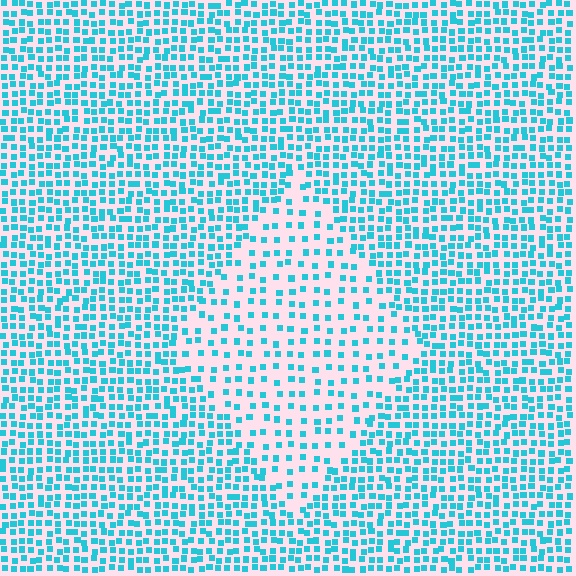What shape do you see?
I see a diamond.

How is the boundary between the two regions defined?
The boundary is defined by a change in element density (approximately 2.1x ratio). All elements are the same color, size, and shape.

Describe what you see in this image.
The image contains small cyan elements arranged at two different densities. A diamond-shaped region is visible where the elements are less densely packed than the surrounding area.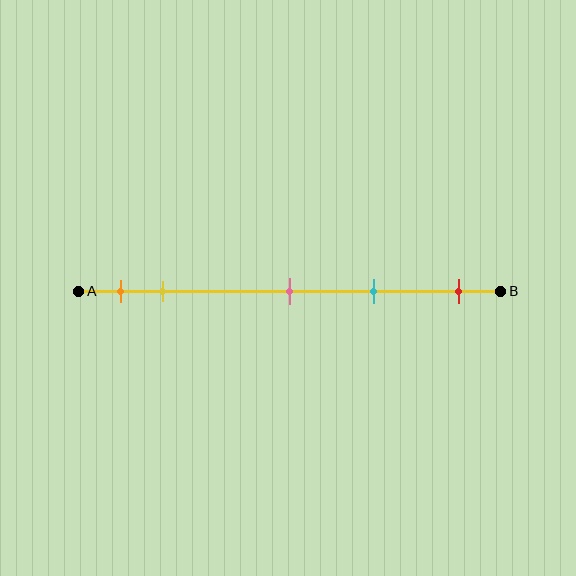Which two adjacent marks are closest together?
The orange and yellow marks are the closest adjacent pair.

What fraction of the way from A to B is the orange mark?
The orange mark is approximately 10% (0.1) of the way from A to B.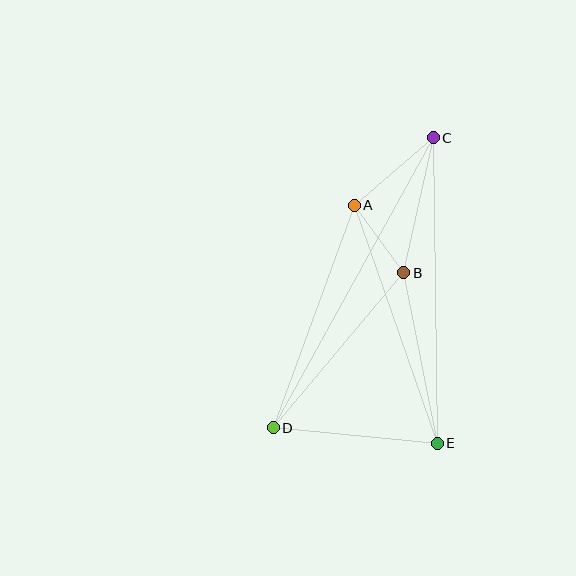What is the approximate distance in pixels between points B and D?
The distance between B and D is approximately 202 pixels.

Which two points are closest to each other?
Points A and B are closest to each other.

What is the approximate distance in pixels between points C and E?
The distance between C and E is approximately 305 pixels.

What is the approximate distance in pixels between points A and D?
The distance between A and D is approximately 237 pixels.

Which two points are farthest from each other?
Points C and D are farthest from each other.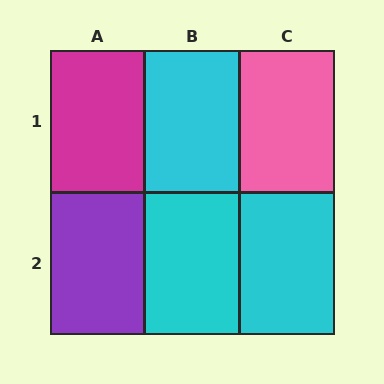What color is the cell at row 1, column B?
Cyan.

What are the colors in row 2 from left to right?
Purple, cyan, cyan.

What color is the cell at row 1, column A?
Magenta.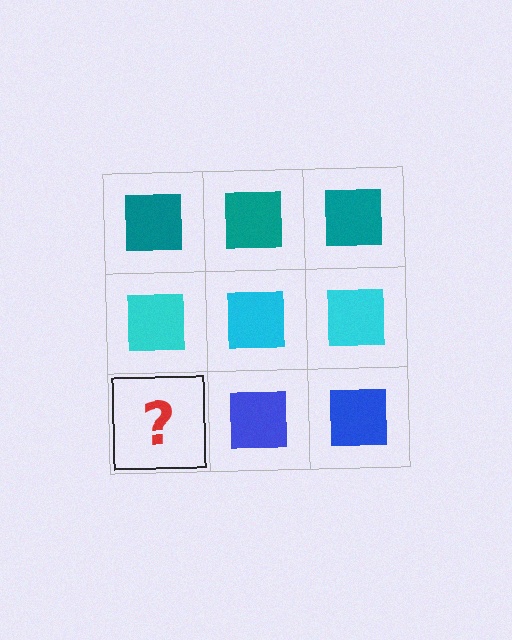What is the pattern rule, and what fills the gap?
The rule is that each row has a consistent color. The gap should be filled with a blue square.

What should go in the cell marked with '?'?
The missing cell should contain a blue square.